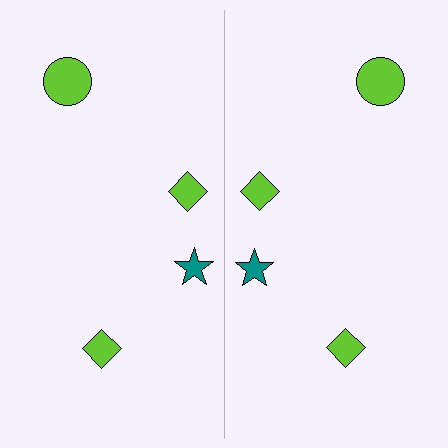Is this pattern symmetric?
Yes, this pattern has bilateral (reflection) symmetry.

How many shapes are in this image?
There are 8 shapes in this image.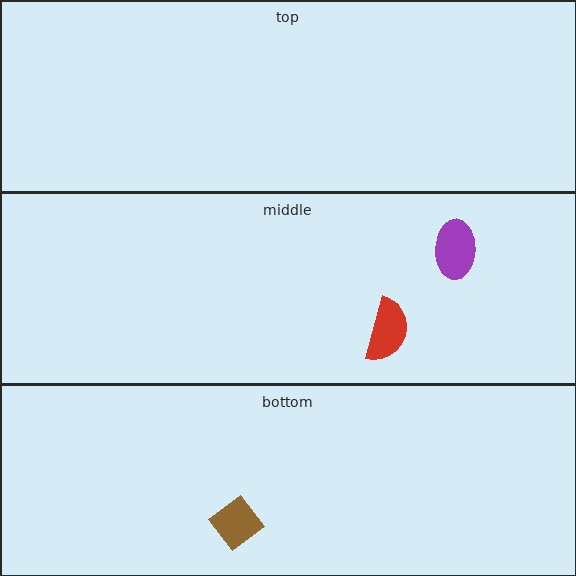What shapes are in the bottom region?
The brown diamond.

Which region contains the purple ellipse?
The middle region.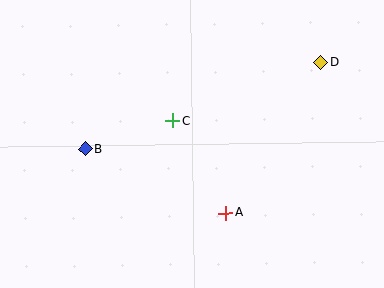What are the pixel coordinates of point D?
Point D is at (320, 63).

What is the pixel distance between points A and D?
The distance between A and D is 178 pixels.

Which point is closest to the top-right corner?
Point D is closest to the top-right corner.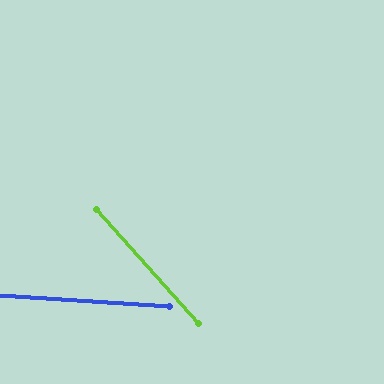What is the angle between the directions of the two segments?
Approximately 44 degrees.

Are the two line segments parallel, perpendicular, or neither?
Neither parallel nor perpendicular — they differ by about 44°.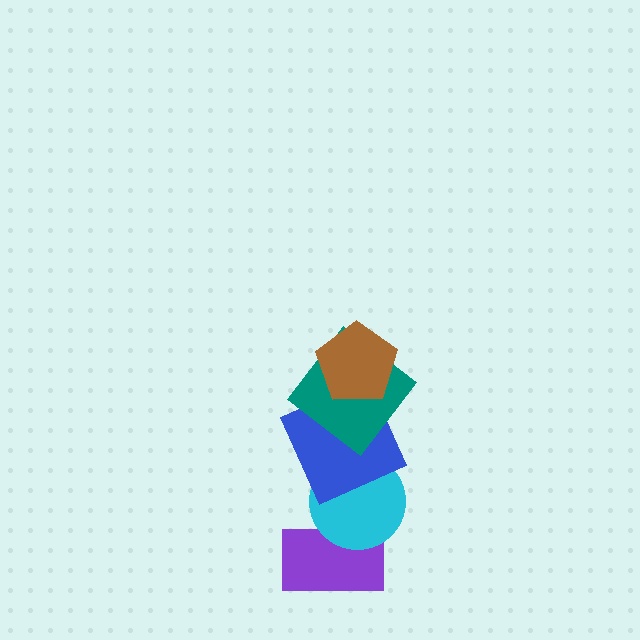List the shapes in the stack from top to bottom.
From top to bottom: the brown pentagon, the teal diamond, the blue square, the cyan circle, the purple rectangle.